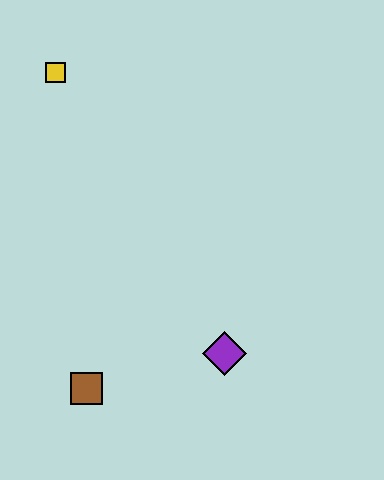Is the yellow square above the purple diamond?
Yes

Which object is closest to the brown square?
The purple diamond is closest to the brown square.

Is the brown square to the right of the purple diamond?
No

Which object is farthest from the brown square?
The yellow square is farthest from the brown square.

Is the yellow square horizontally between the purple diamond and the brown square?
No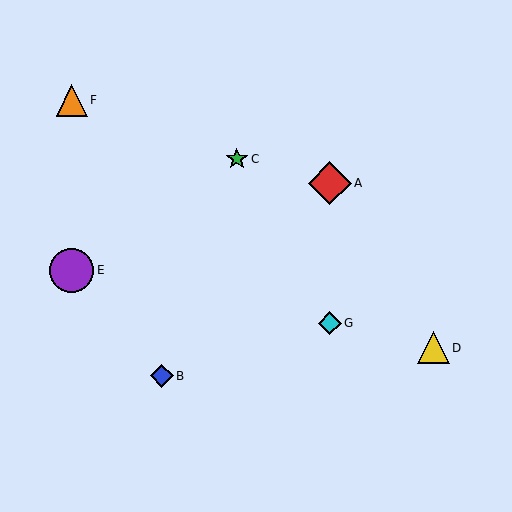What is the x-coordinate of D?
Object D is at x≈433.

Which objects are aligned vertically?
Objects A, G are aligned vertically.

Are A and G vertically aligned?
Yes, both are at x≈330.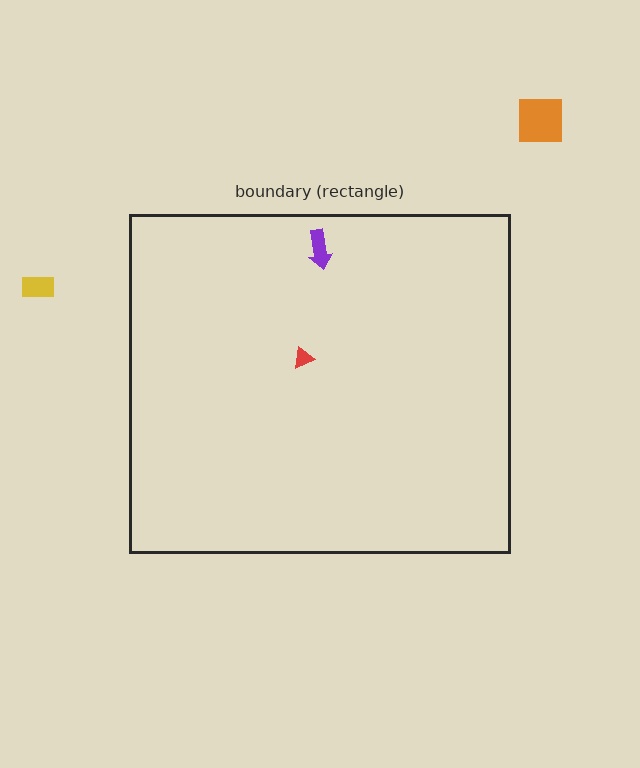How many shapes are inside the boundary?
2 inside, 2 outside.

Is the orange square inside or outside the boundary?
Outside.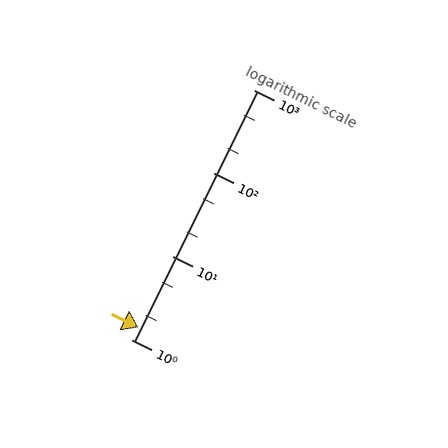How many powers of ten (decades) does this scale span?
The scale spans 3 decades, from 1 to 1000.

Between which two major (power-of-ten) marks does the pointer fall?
The pointer is between 1 and 10.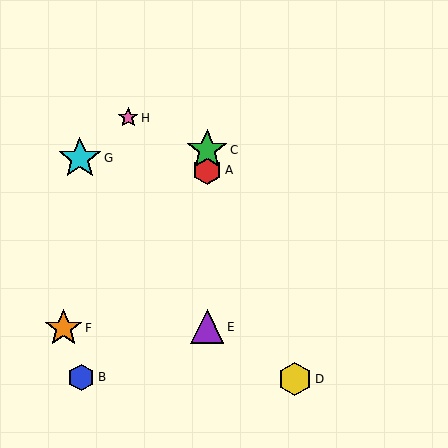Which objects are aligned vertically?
Objects A, C, E are aligned vertically.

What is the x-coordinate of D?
Object D is at x≈295.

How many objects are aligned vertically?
3 objects (A, C, E) are aligned vertically.